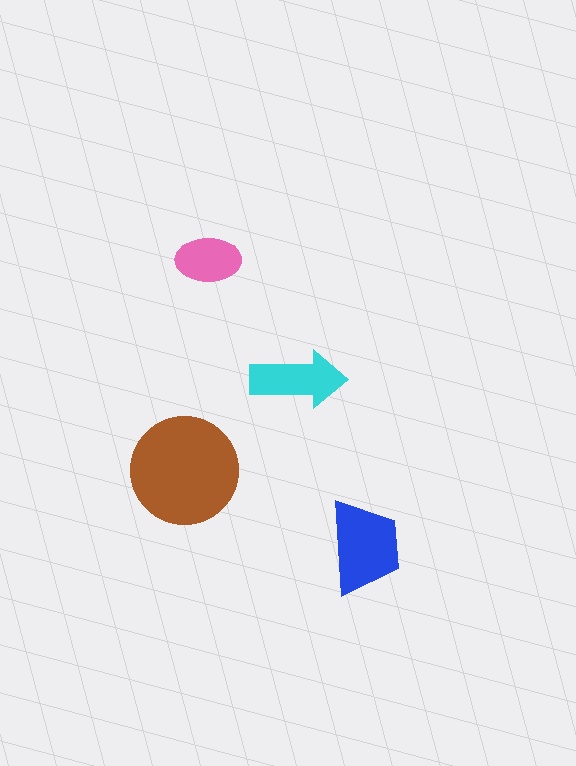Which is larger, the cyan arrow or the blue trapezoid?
The blue trapezoid.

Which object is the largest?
The brown circle.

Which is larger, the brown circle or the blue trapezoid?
The brown circle.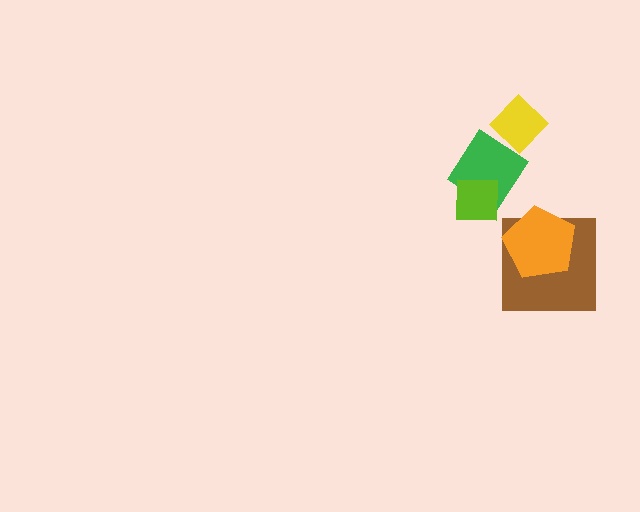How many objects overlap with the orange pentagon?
1 object overlaps with the orange pentagon.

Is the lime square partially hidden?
No, no other shape covers it.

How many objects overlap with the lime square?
1 object overlaps with the lime square.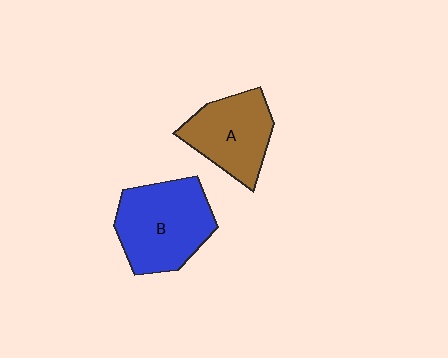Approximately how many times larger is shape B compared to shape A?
Approximately 1.3 times.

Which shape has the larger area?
Shape B (blue).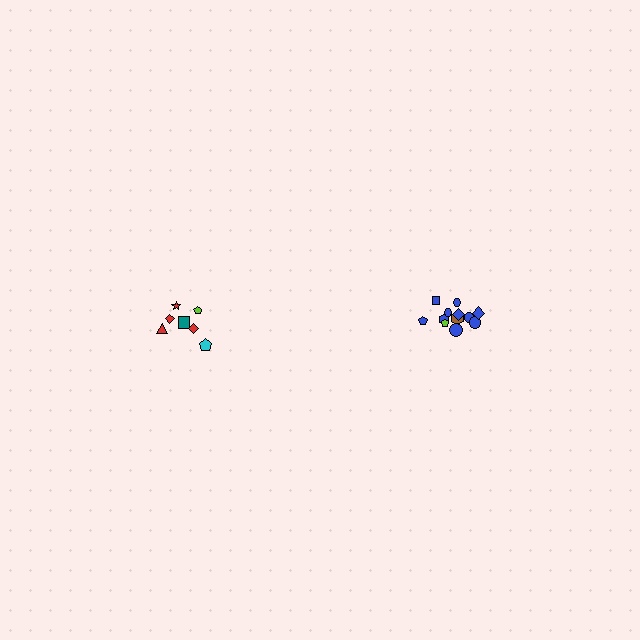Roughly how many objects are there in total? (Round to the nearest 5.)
Roughly 20 objects in total.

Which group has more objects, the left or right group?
The right group.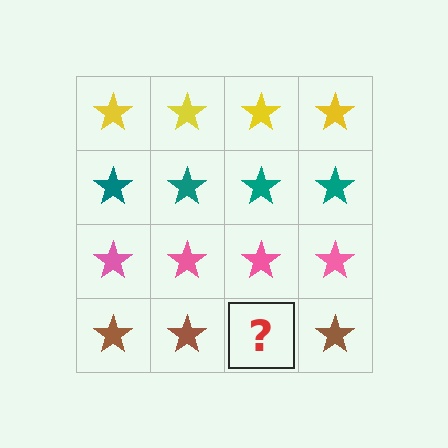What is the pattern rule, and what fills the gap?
The rule is that each row has a consistent color. The gap should be filled with a brown star.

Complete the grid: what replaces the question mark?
The question mark should be replaced with a brown star.